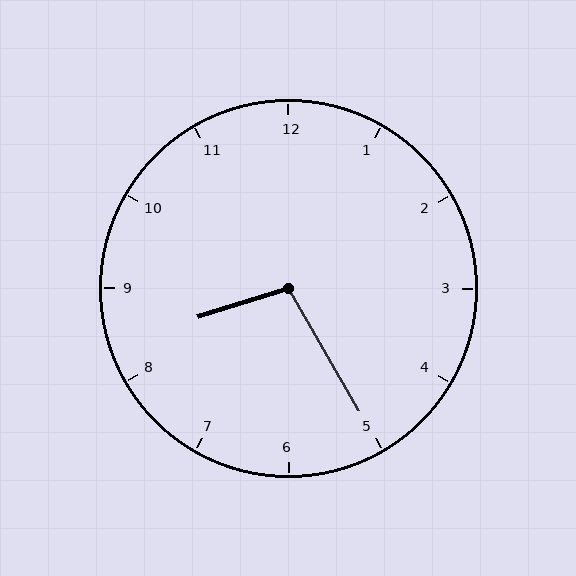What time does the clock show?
8:25.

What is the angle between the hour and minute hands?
Approximately 102 degrees.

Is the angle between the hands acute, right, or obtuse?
It is obtuse.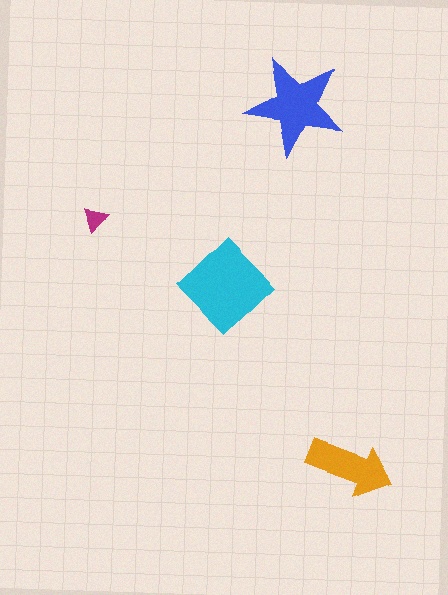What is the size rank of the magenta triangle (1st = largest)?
4th.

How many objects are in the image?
There are 4 objects in the image.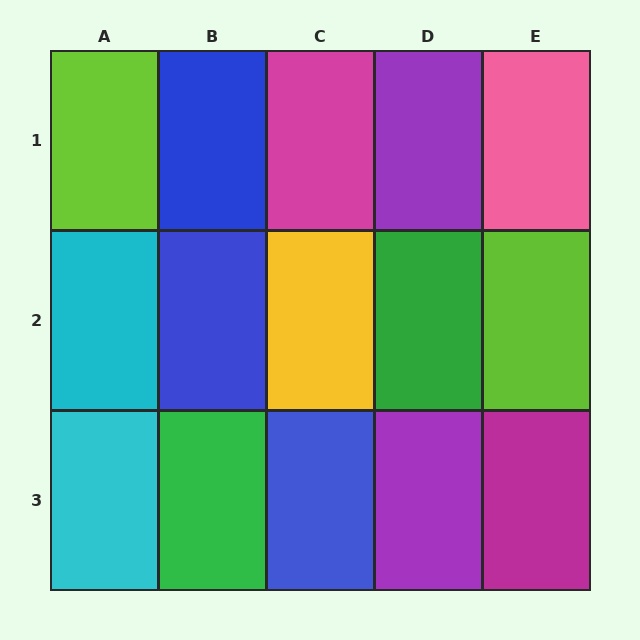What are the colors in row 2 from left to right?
Cyan, blue, yellow, green, lime.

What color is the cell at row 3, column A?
Cyan.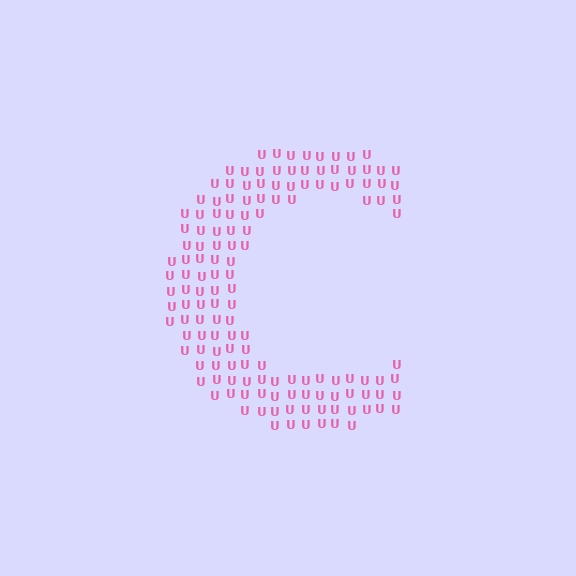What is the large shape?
The large shape is the letter C.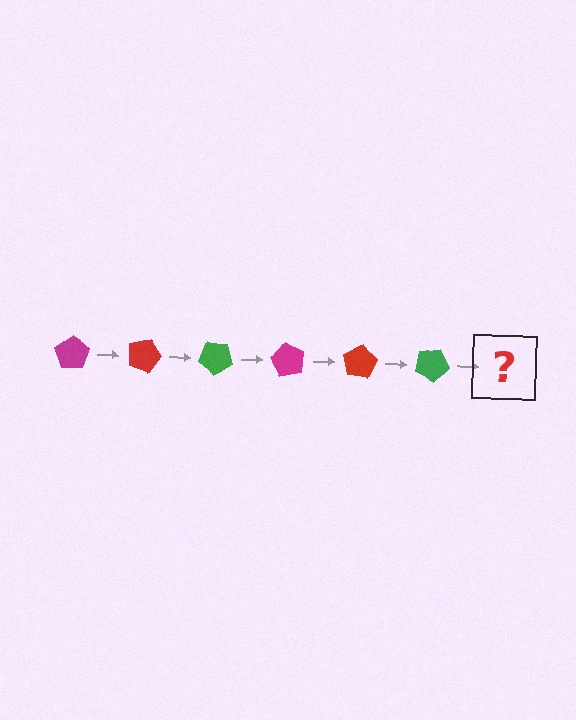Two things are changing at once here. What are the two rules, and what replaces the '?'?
The two rules are that it rotates 20 degrees each step and the color cycles through magenta, red, and green. The '?' should be a magenta pentagon, rotated 120 degrees from the start.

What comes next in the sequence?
The next element should be a magenta pentagon, rotated 120 degrees from the start.